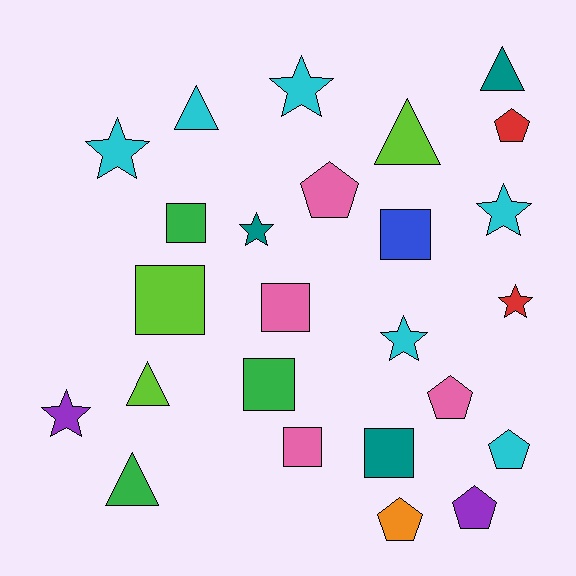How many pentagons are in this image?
There are 6 pentagons.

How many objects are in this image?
There are 25 objects.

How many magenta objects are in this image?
There are no magenta objects.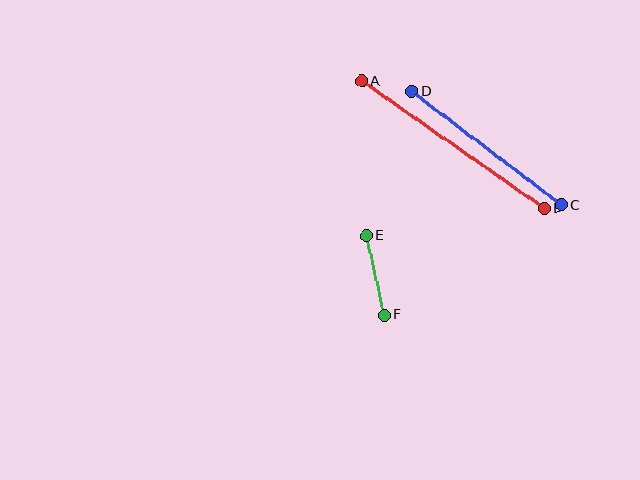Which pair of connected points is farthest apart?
Points A and B are farthest apart.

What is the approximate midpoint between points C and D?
The midpoint is at approximately (486, 148) pixels.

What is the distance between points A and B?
The distance is approximately 222 pixels.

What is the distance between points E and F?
The distance is approximately 81 pixels.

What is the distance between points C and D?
The distance is approximately 188 pixels.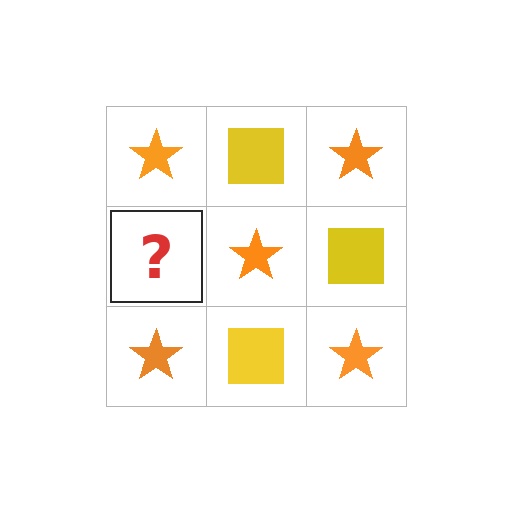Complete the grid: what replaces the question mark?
The question mark should be replaced with a yellow square.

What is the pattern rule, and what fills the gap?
The rule is that it alternates orange star and yellow square in a checkerboard pattern. The gap should be filled with a yellow square.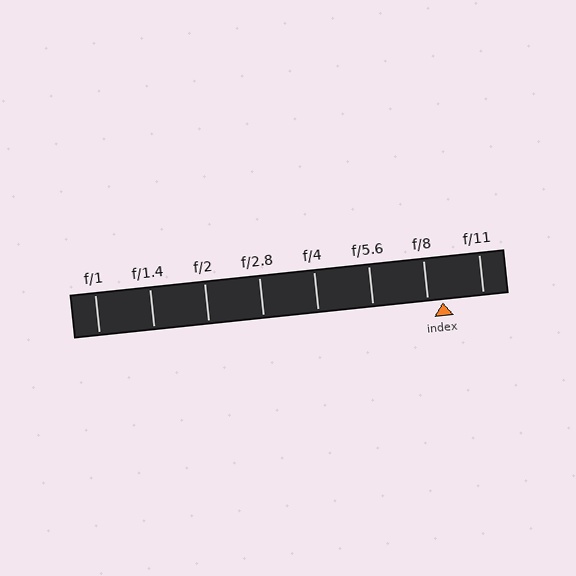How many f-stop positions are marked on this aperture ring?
There are 8 f-stop positions marked.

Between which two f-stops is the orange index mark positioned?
The index mark is between f/8 and f/11.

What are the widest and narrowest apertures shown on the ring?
The widest aperture shown is f/1 and the narrowest is f/11.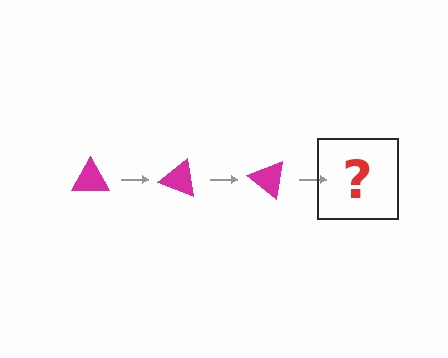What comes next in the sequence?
The next element should be a magenta triangle rotated 60 degrees.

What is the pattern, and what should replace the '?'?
The pattern is that the triangle rotates 20 degrees each step. The '?' should be a magenta triangle rotated 60 degrees.